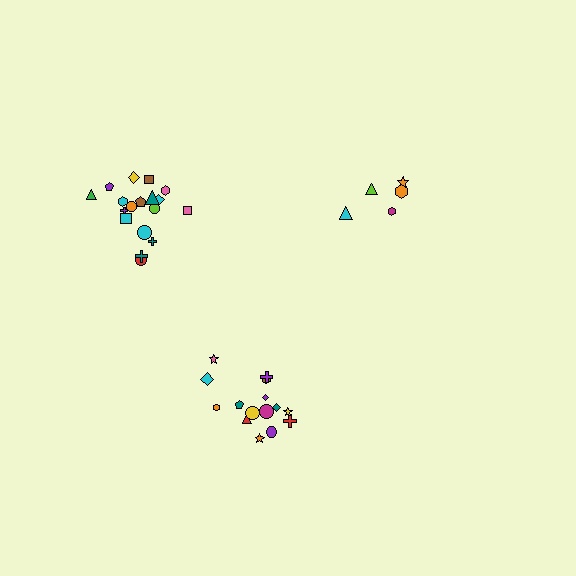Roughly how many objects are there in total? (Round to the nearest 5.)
Roughly 40 objects in total.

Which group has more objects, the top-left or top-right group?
The top-left group.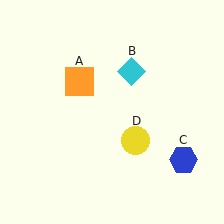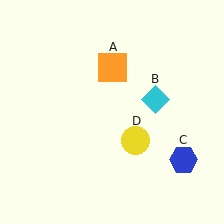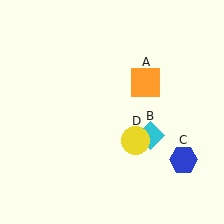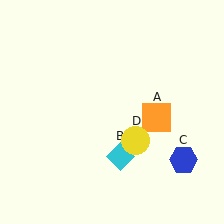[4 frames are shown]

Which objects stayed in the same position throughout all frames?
Blue hexagon (object C) and yellow circle (object D) remained stationary.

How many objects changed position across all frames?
2 objects changed position: orange square (object A), cyan diamond (object B).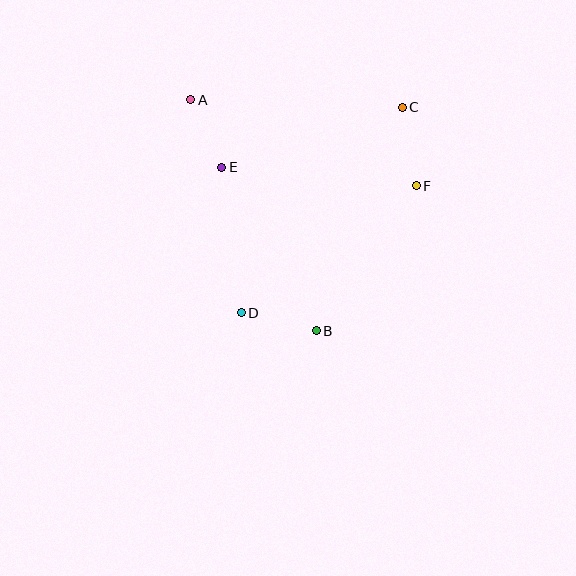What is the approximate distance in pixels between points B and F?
The distance between B and F is approximately 176 pixels.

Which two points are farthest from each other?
Points A and B are farthest from each other.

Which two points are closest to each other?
Points A and E are closest to each other.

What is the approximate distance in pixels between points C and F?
The distance between C and F is approximately 80 pixels.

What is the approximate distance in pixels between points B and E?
The distance between B and E is approximately 189 pixels.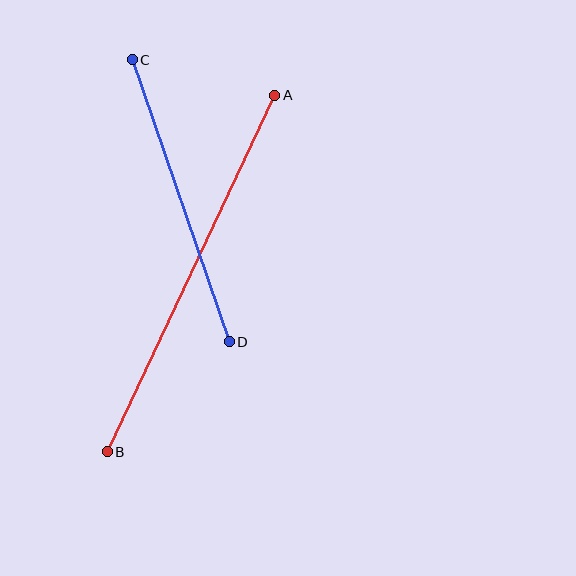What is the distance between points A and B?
The distance is approximately 394 pixels.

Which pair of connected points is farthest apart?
Points A and B are farthest apart.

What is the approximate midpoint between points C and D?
The midpoint is at approximately (181, 201) pixels.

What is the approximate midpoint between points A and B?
The midpoint is at approximately (191, 273) pixels.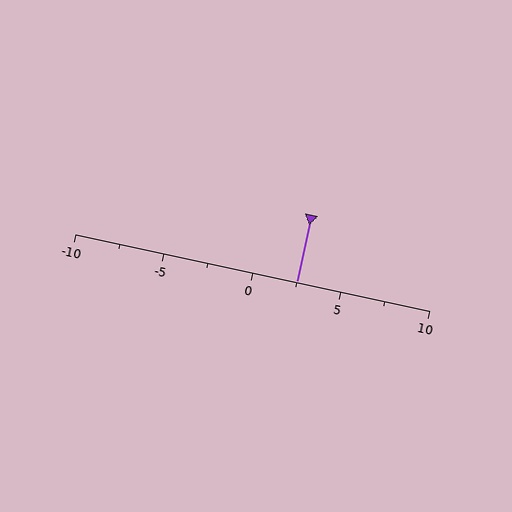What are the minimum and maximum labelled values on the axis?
The axis runs from -10 to 10.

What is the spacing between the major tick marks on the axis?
The major ticks are spaced 5 apart.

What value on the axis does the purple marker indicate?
The marker indicates approximately 2.5.